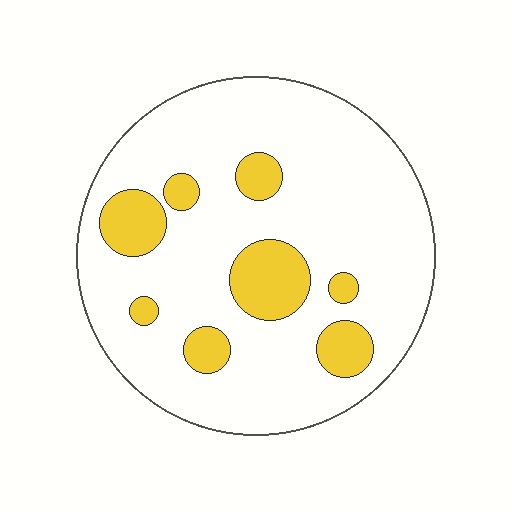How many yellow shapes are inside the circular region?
8.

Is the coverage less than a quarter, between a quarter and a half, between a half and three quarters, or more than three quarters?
Less than a quarter.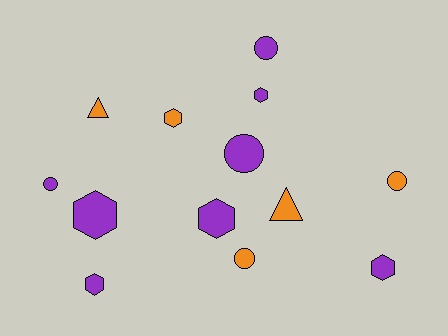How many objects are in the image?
There are 13 objects.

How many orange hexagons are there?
There is 1 orange hexagon.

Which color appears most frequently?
Purple, with 8 objects.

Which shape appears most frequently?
Hexagon, with 6 objects.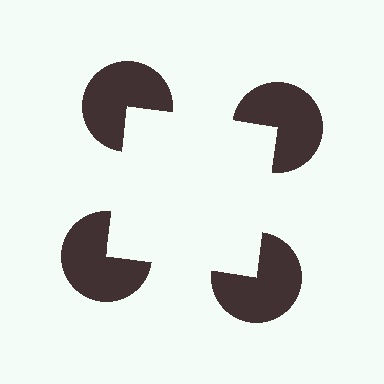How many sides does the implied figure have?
4 sides.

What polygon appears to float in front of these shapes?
An illusory square — its edges are inferred from the aligned wedge cuts in the pac-man discs, not physically drawn.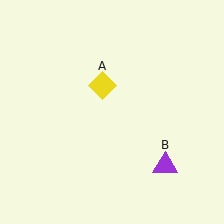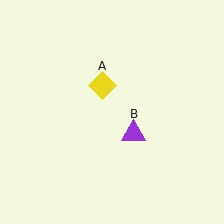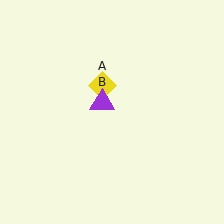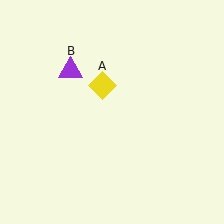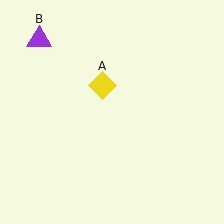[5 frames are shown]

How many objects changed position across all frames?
1 object changed position: purple triangle (object B).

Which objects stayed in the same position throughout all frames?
Yellow diamond (object A) remained stationary.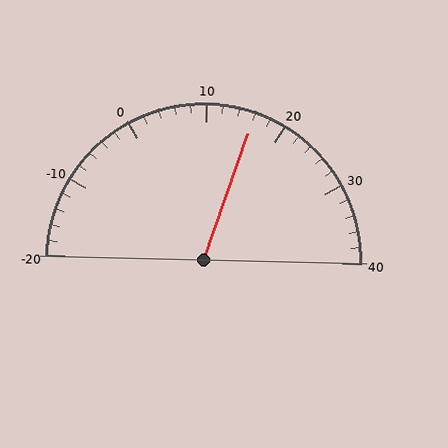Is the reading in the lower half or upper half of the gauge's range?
The reading is in the upper half of the range (-20 to 40).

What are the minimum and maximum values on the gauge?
The gauge ranges from -20 to 40.